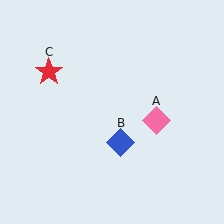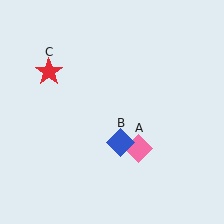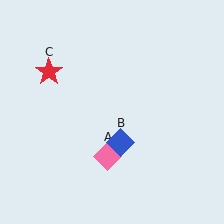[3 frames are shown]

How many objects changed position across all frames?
1 object changed position: pink diamond (object A).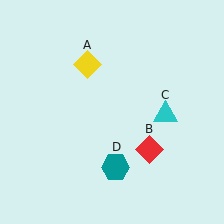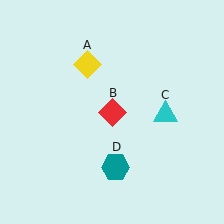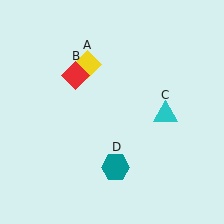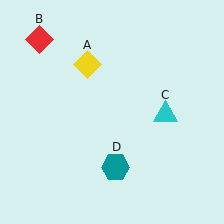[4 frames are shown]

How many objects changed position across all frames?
1 object changed position: red diamond (object B).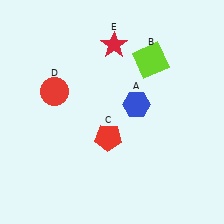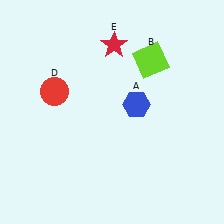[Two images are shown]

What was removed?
The red pentagon (C) was removed in Image 2.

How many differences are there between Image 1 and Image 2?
There is 1 difference between the two images.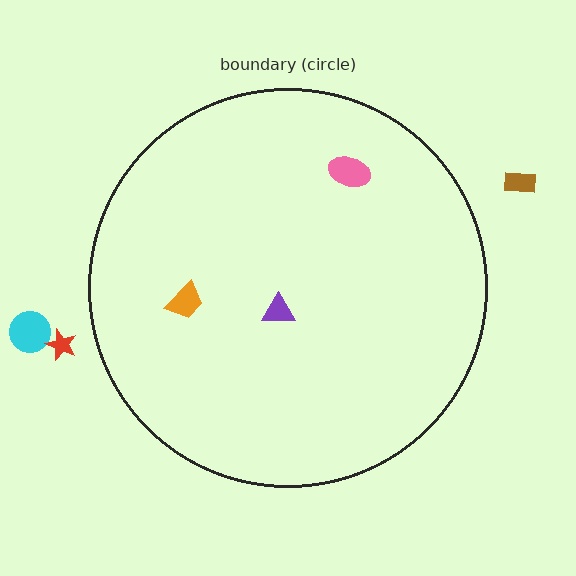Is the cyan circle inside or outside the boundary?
Outside.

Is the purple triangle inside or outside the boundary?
Inside.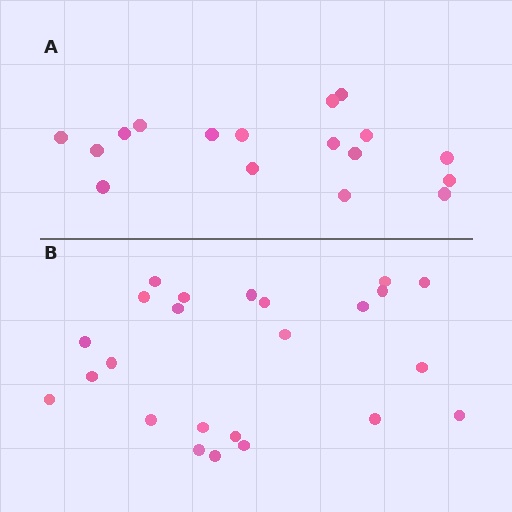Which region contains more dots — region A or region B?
Region B (the bottom region) has more dots.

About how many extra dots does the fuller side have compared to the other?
Region B has roughly 8 or so more dots than region A.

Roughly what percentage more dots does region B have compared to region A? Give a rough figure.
About 40% more.